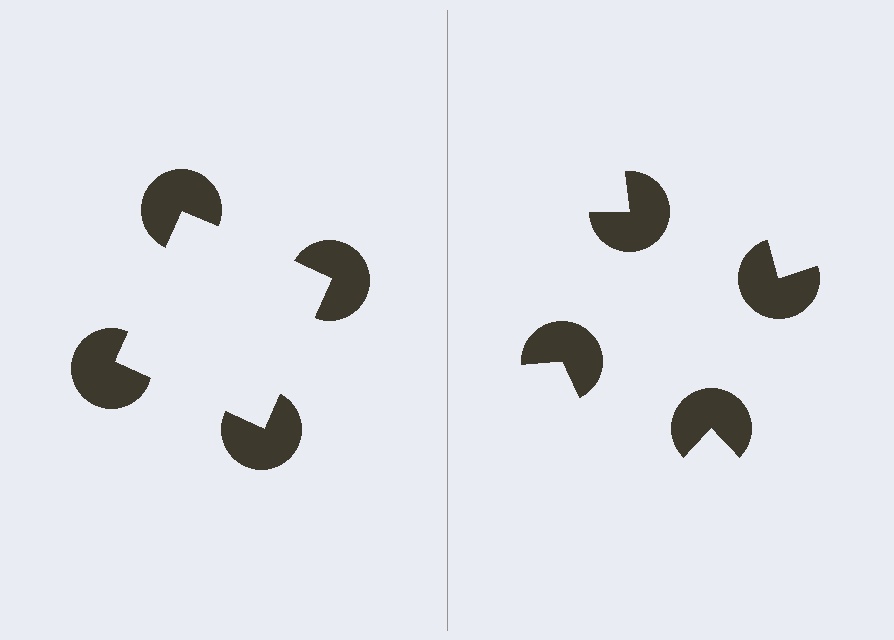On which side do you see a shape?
An illusory square appears on the left side. On the right side the wedge cuts are rotated, so no coherent shape forms.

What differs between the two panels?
The pac-man discs are positioned identically on both sides; only the wedge orientations differ. On the left they align to a square; on the right they are misaligned.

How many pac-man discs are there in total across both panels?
8 — 4 on each side.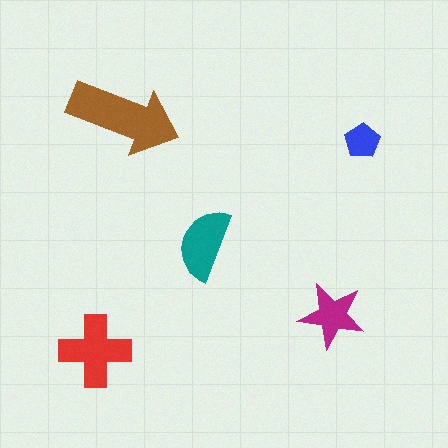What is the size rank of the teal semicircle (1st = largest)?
3rd.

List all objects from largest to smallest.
The brown arrow, the red cross, the teal semicircle, the magenta star, the blue pentagon.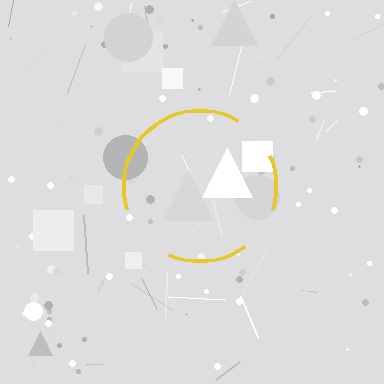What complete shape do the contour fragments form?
The contour fragments form a circle.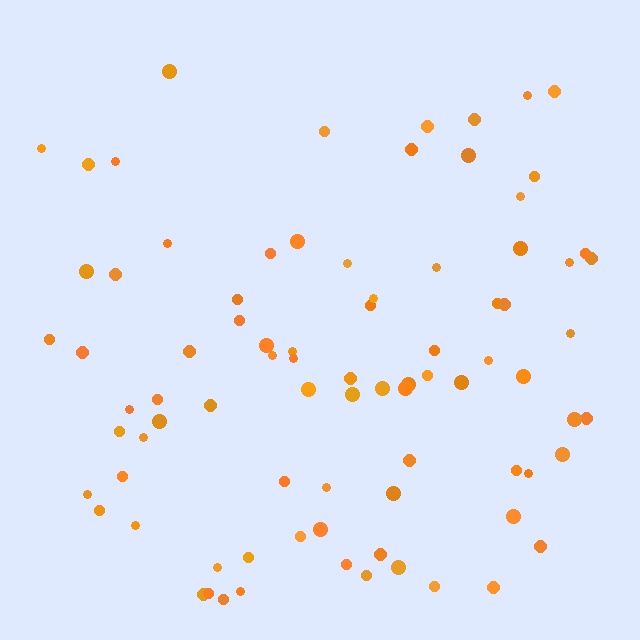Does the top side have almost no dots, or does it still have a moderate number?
Still a moderate number, just noticeably fewer than the bottom.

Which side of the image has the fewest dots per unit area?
The top.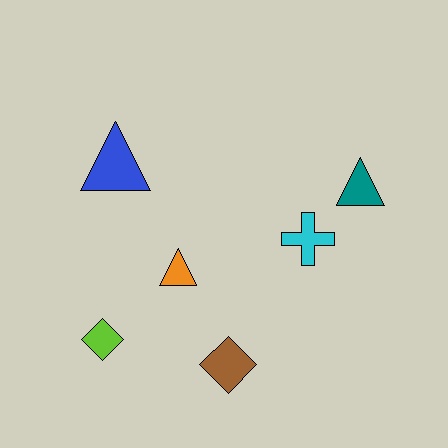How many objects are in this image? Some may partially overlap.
There are 6 objects.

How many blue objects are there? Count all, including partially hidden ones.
There is 1 blue object.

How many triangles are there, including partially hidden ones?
There are 3 triangles.